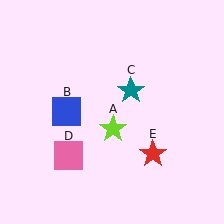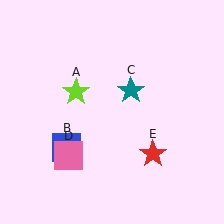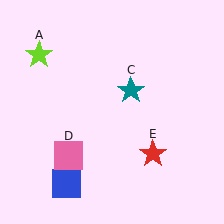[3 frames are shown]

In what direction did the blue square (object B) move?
The blue square (object B) moved down.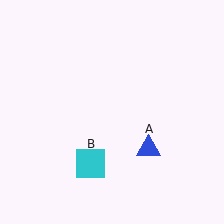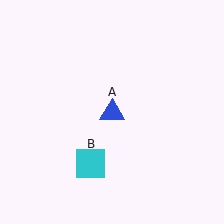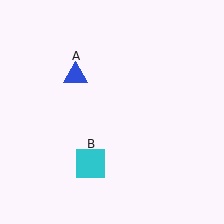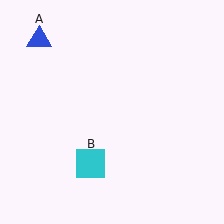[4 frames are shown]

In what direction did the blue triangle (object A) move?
The blue triangle (object A) moved up and to the left.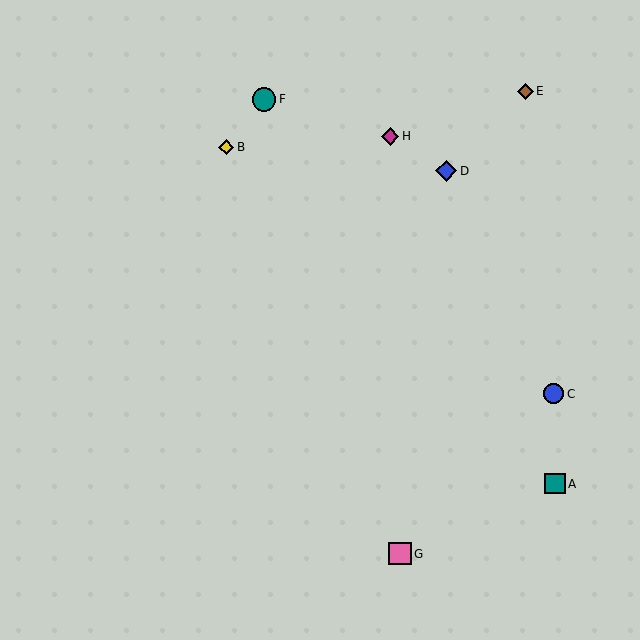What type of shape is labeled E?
Shape E is a brown diamond.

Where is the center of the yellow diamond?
The center of the yellow diamond is at (226, 147).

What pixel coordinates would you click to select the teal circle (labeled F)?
Click at (264, 99) to select the teal circle F.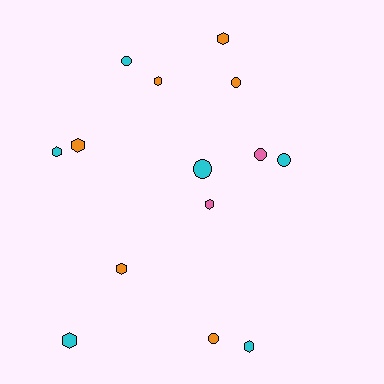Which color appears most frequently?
Orange, with 6 objects.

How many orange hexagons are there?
There are 4 orange hexagons.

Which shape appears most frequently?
Hexagon, with 8 objects.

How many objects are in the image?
There are 14 objects.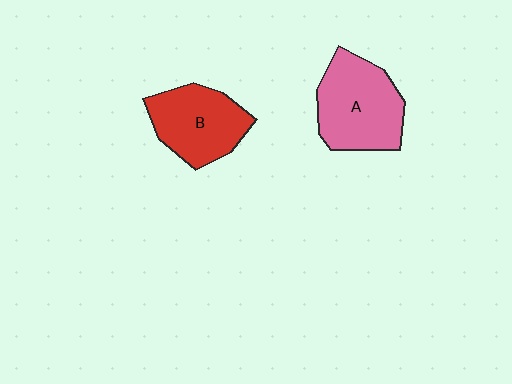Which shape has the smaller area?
Shape B (red).